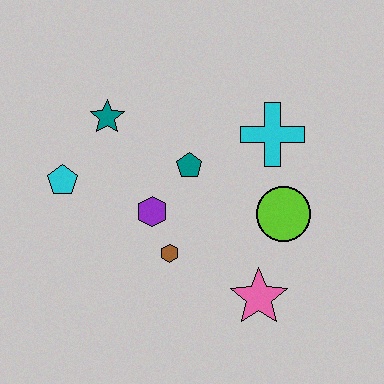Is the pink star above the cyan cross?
No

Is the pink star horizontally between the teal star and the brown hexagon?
No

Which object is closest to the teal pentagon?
The purple hexagon is closest to the teal pentagon.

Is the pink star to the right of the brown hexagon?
Yes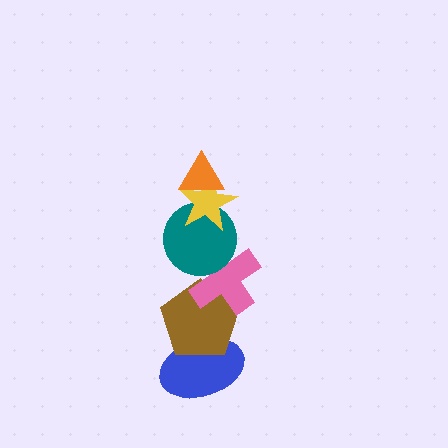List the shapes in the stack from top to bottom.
From top to bottom: the orange triangle, the yellow star, the teal circle, the pink cross, the brown pentagon, the blue ellipse.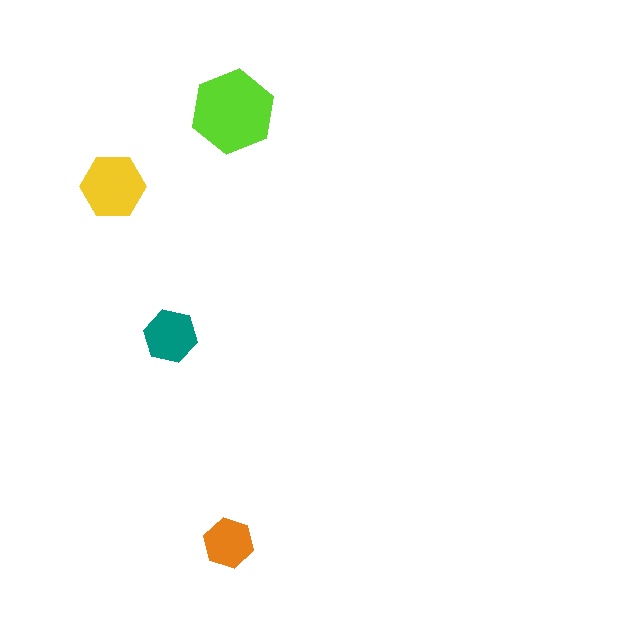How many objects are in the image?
There are 4 objects in the image.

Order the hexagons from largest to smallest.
the lime one, the yellow one, the teal one, the orange one.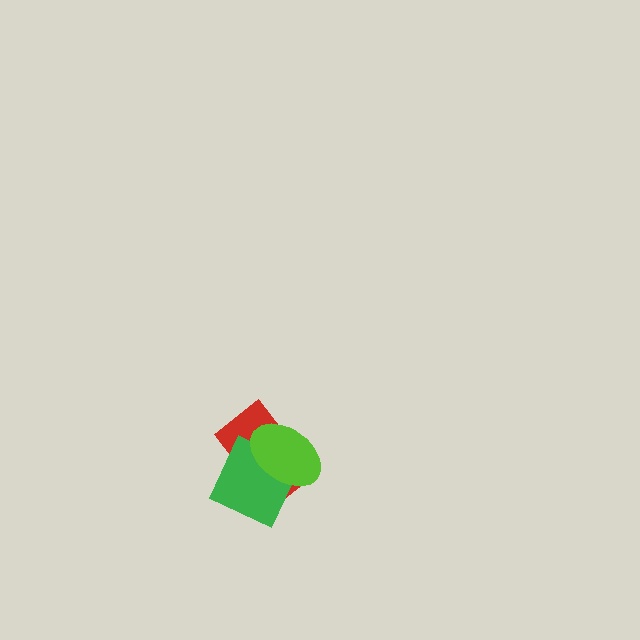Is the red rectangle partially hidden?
Yes, it is partially covered by another shape.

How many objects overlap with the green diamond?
2 objects overlap with the green diamond.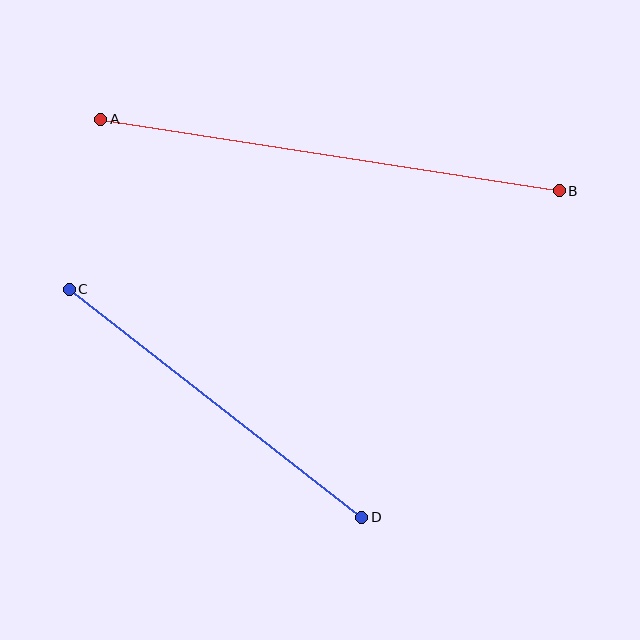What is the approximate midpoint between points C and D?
The midpoint is at approximately (215, 403) pixels.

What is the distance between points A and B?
The distance is approximately 464 pixels.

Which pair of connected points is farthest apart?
Points A and B are farthest apart.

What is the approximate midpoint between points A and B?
The midpoint is at approximately (330, 155) pixels.